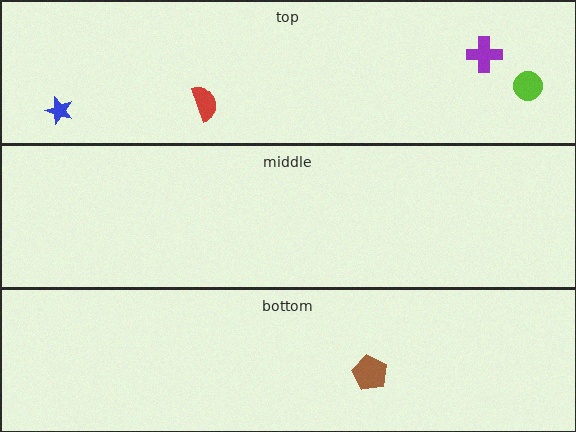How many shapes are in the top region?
4.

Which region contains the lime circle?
The top region.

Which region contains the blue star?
The top region.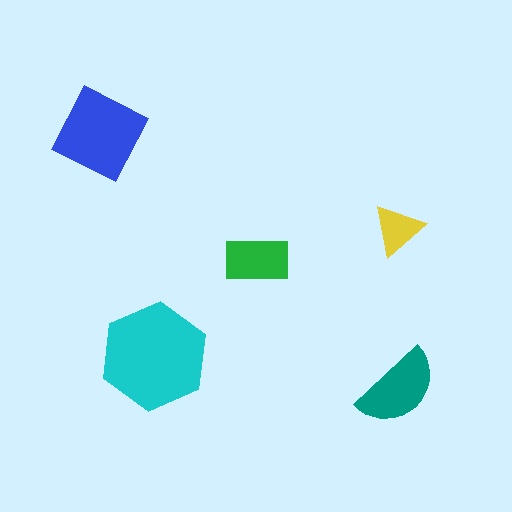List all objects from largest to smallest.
The cyan hexagon, the blue square, the teal semicircle, the green rectangle, the yellow triangle.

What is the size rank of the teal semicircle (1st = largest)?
3rd.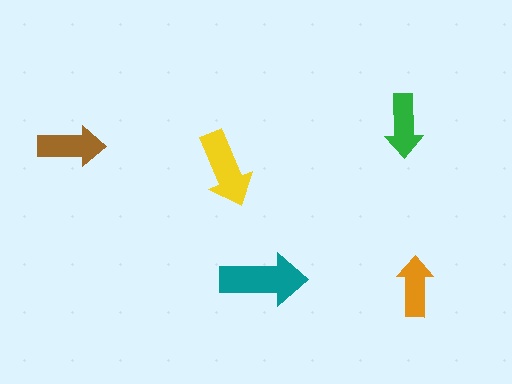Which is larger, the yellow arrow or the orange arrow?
The yellow one.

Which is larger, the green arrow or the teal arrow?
The teal one.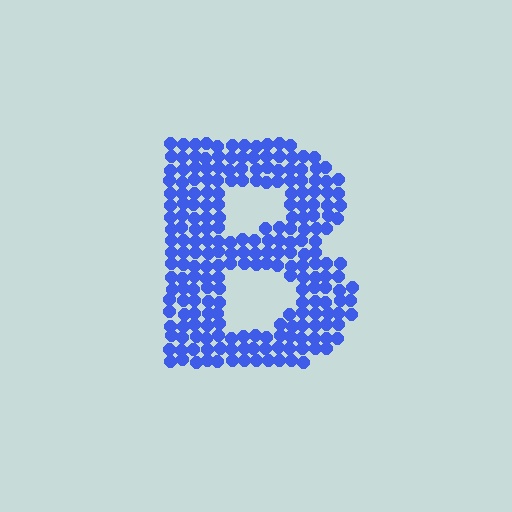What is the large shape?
The large shape is the letter B.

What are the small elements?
The small elements are circles.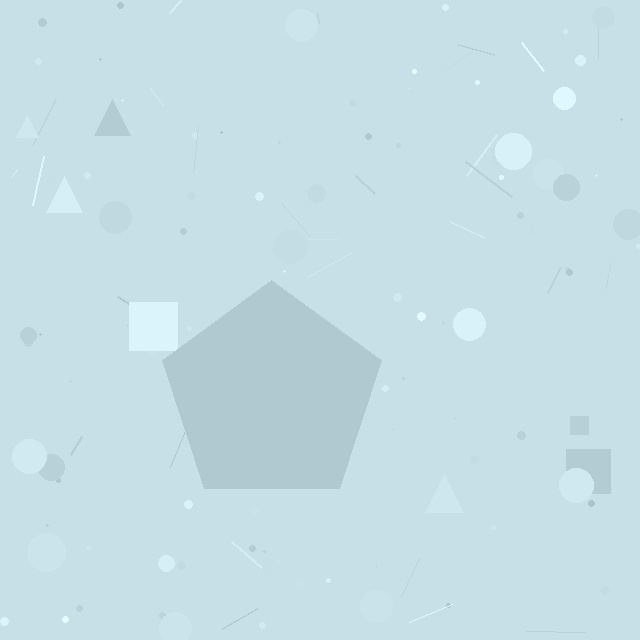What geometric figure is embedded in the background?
A pentagon is embedded in the background.